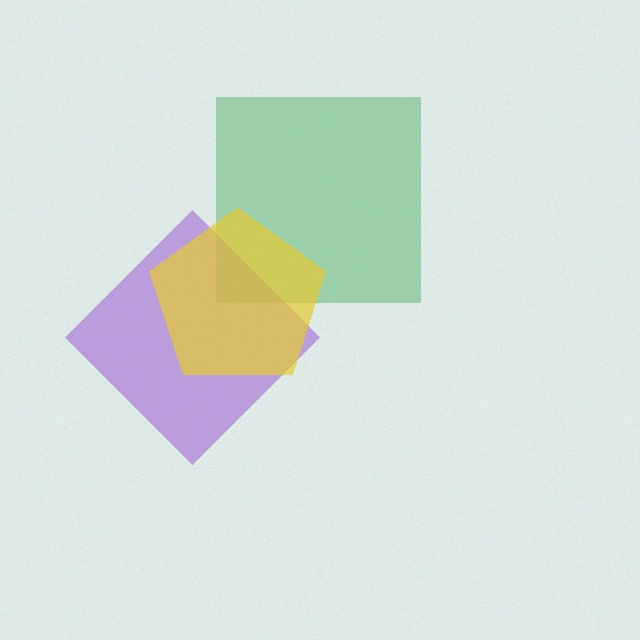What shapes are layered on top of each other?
The layered shapes are: a green square, a purple diamond, a yellow pentagon.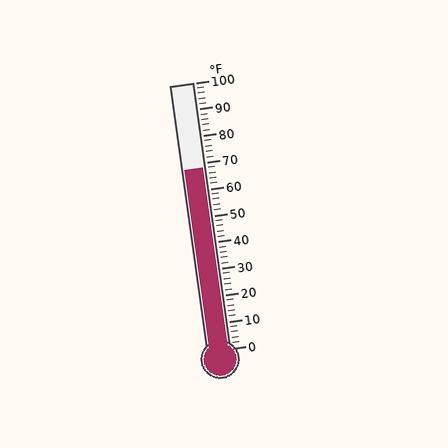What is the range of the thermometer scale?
The thermometer scale ranges from 0°F to 100°F.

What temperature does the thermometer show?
The thermometer shows approximately 68°F.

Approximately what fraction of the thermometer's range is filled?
The thermometer is filled to approximately 70% of its range.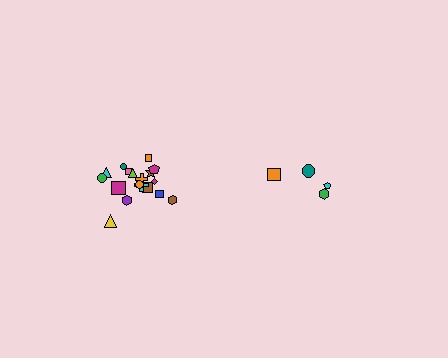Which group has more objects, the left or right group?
The left group.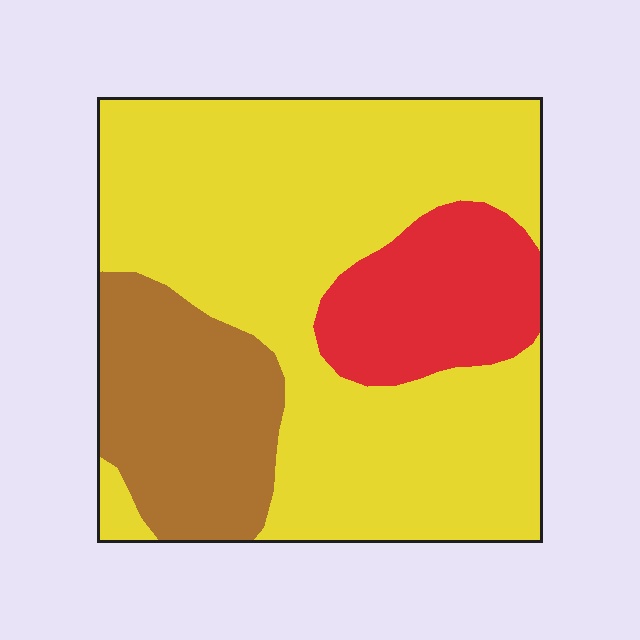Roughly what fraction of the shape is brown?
Brown covers roughly 20% of the shape.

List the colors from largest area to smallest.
From largest to smallest: yellow, brown, red.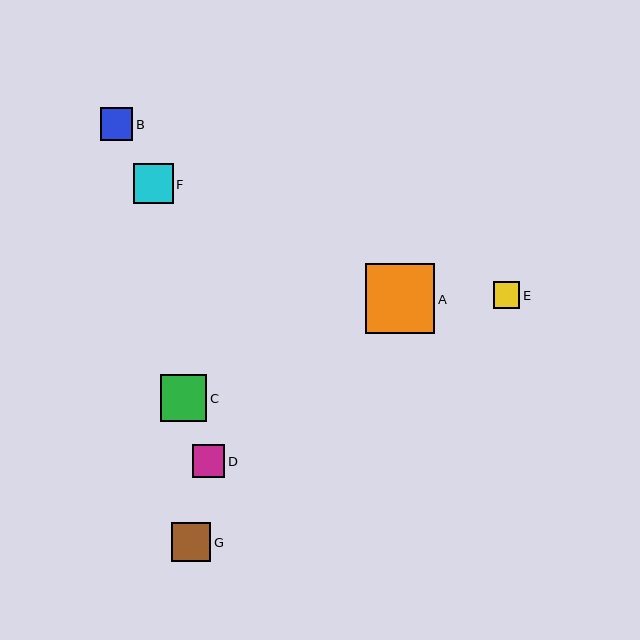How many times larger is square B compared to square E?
Square B is approximately 1.2 times the size of square E.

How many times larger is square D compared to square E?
Square D is approximately 1.2 times the size of square E.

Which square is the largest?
Square A is the largest with a size of approximately 70 pixels.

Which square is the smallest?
Square E is the smallest with a size of approximately 27 pixels.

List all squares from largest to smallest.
From largest to smallest: A, C, F, G, D, B, E.